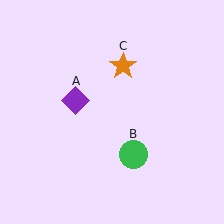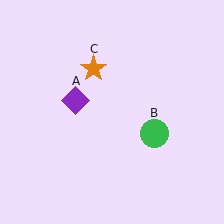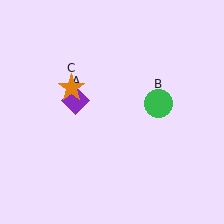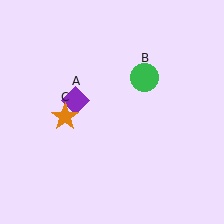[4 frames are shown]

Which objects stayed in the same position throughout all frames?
Purple diamond (object A) remained stationary.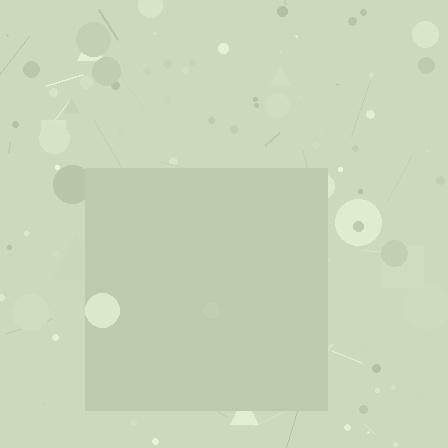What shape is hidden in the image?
A square is hidden in the image.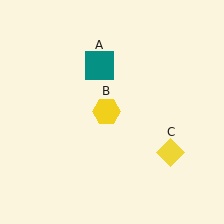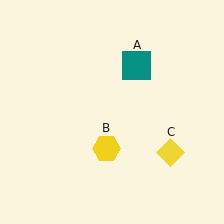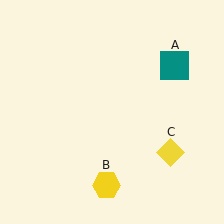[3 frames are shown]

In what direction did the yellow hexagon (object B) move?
The yellow hexagon (object B) moved down.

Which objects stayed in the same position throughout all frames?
Yellow diamond (object C) remained stationary.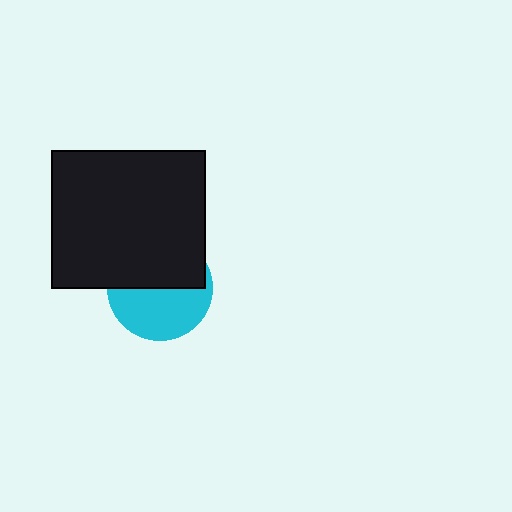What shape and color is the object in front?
The object in front is a black rectangle.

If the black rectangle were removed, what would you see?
You would see the complete cyan circle.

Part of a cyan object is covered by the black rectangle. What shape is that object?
It is a circle.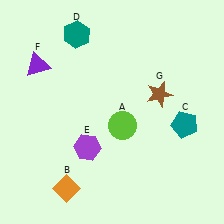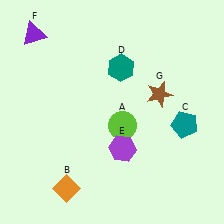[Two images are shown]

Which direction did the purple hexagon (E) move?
The purple hexagon (E) moved right.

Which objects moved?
The objects that moved are: the teal hexagon (D), the purple hexagon (E), the purple triangle (F).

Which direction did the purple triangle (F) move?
The purple triangle (F) moved up.